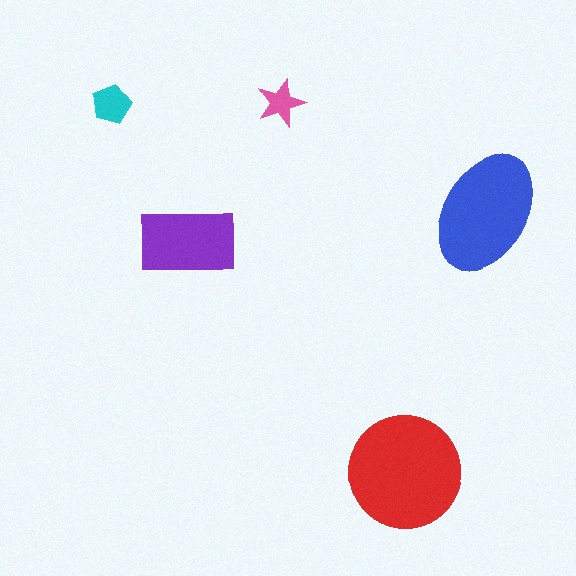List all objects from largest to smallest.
The red circle, the blue ellipse, the purple rectangle, the cyan pentagon, the pink star.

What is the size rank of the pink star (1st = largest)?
5th.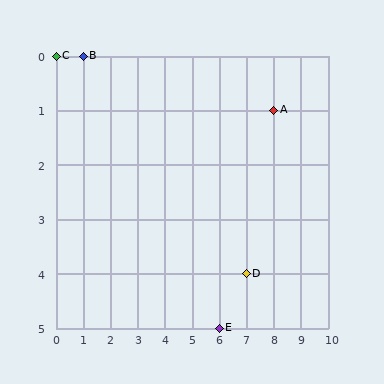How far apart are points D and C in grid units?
Points D and C are 7 columns and 4 rows apart (about 8.1 grid units diagonally).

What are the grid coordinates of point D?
Point D is at grid coordinates (7, 4).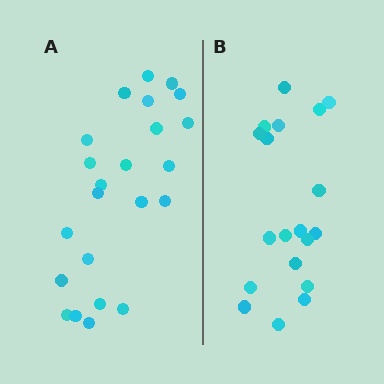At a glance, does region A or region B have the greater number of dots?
Region A (the left region) has more dots.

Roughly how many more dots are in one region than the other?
Region A has about 4 more dots than region B.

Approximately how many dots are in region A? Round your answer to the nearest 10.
About 20 dots. (The exact count is 23, which rounds to 20.)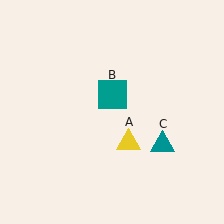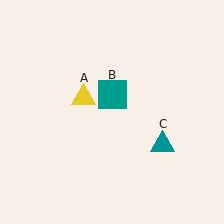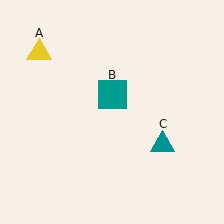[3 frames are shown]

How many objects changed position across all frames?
1 object changed position: yellow triangle (object A).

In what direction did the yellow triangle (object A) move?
The yellow triangle (object A) moved up and to the left.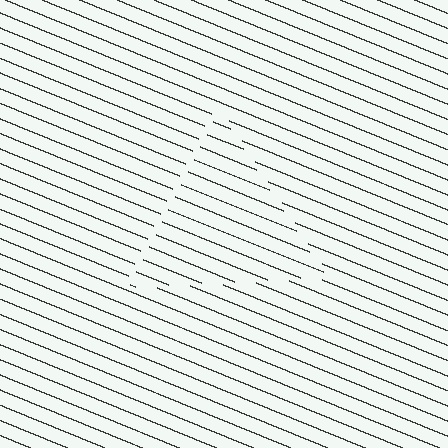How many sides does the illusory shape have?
3 sides — the line-ends trace a triangle.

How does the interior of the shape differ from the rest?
The interior of the shape contains the same grating, shifted by half a period — the contour is defined by the phase discontinuity where line-ends from the inner and outer gratings abut.